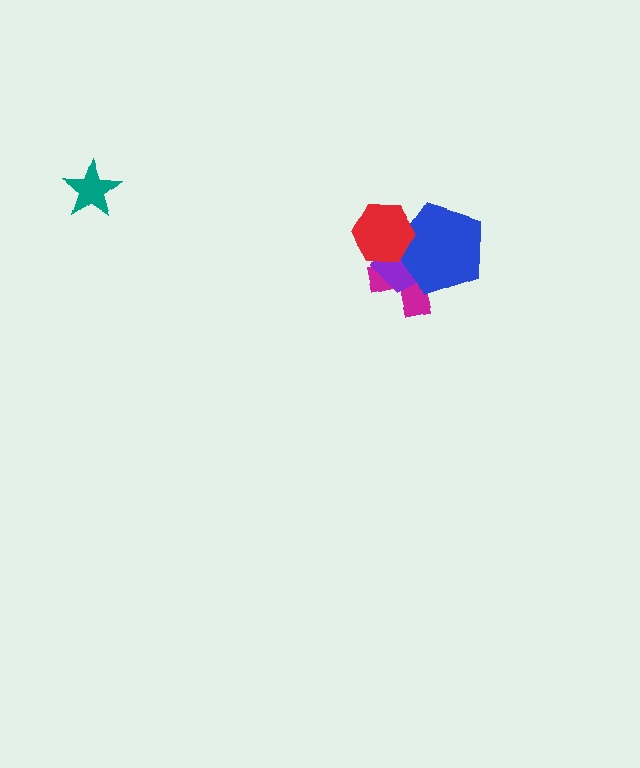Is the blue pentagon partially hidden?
Yes, it is partially covered by another shape.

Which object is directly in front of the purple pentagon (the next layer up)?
The blue pentagon is directly in front of the purple pentagon.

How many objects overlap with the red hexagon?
3 objects overlap with the red hexagon.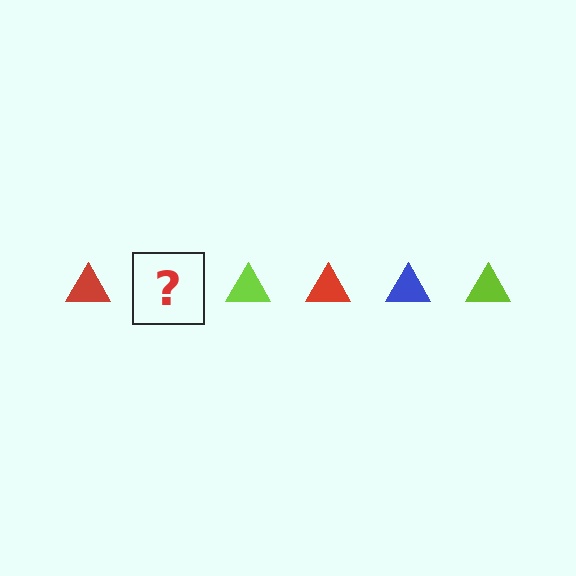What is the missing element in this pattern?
The missing element is a blue triangle.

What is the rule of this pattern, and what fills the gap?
The rule is that the pattern cycles through red, blue, lime triangles. The gap should be filled with a blue triangle.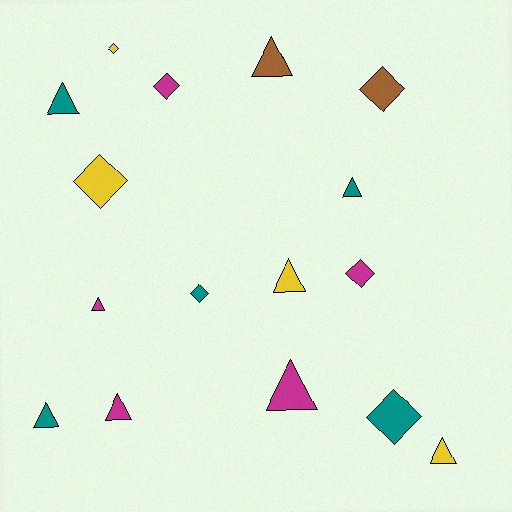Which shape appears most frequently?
Triangle, with 9 objects.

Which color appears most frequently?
Magenta, with 5 objects.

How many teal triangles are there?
There are 3 teal triangles.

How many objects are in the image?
There are 16 objects.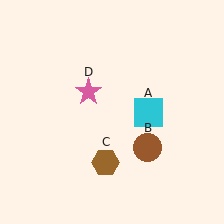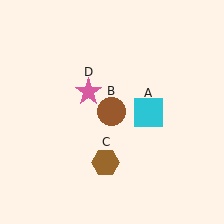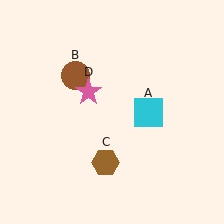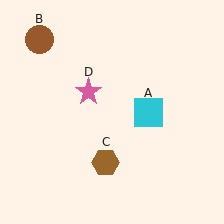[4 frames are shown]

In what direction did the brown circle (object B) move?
The brown circle (object B) moved up and to the left.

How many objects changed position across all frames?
1 object changed position: brown circle (object B).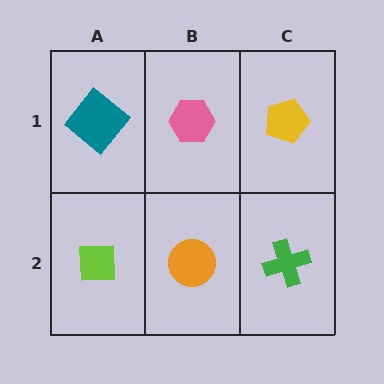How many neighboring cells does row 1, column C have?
2.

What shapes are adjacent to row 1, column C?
A green cross (row 2, column C), a pink hexagon (row 1, column B).